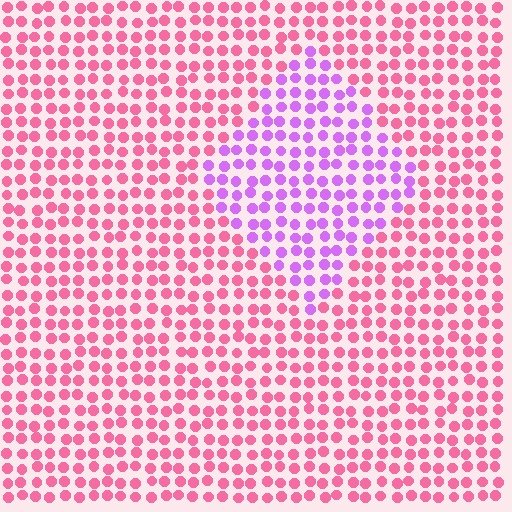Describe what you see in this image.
The image is filled with small pink elements in a uniform arrangement. A diamond-shaped region is visible where the elements are tinted to a slightly different hue, forming a subtle color boundary.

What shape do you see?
I see a diamond.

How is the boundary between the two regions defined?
The boundary is defined purely by a slight shift in hue (about 50 degrees). Spacing, size, and orientation are identical on both sides.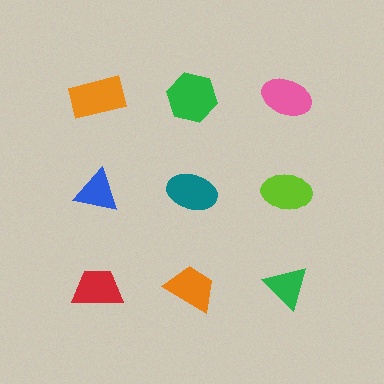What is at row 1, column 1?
An orange rectangle.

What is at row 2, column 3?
A lime ellipse.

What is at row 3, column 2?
An orange trapezoid.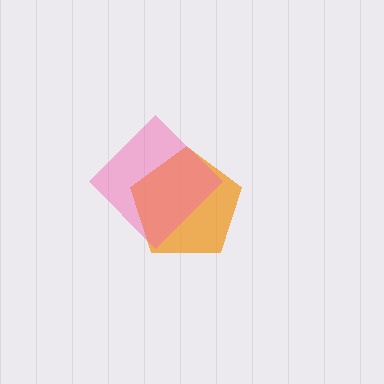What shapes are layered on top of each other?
The layered shapes are: an orange pentagon, a pink diamond.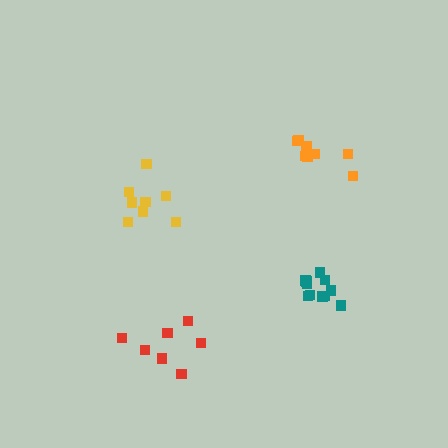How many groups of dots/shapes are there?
There are 4 groups.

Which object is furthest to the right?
The teal cluster is rightmost.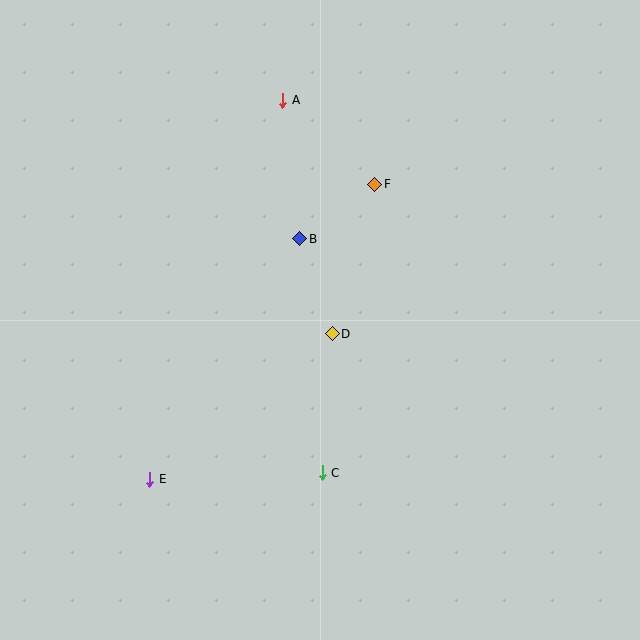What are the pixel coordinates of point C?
Point C is at (322, 473).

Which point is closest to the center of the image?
Point D at (332, 334) is closest to the center.